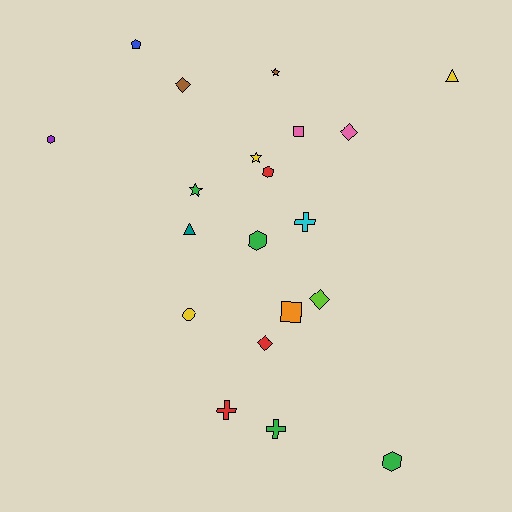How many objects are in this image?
There are 20 objects.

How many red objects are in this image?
There are 3 red objects.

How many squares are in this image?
There are 2 squares.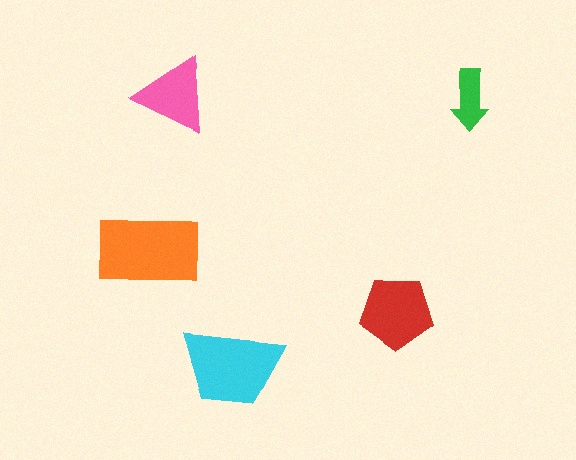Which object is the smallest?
The green arrow.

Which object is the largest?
The orange rectangle.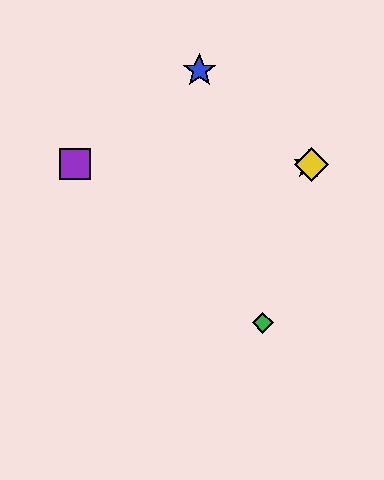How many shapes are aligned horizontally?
3 shapes (the red star, the yellow diamond, the purple square) are aligned horizontally.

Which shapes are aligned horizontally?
The red star, the yellow diamond, the purple square are aligned horizontally.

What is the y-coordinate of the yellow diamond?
The yellow diamond is at y≈164.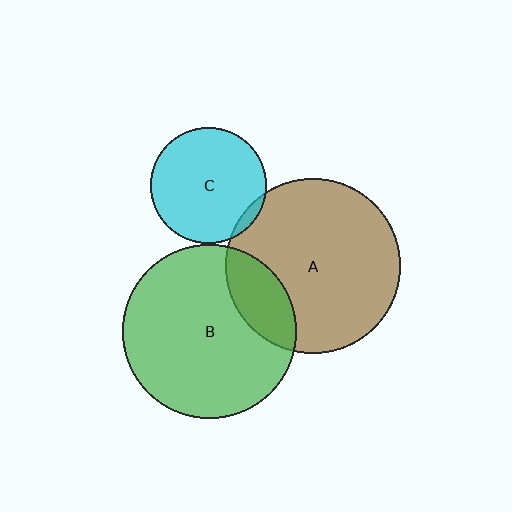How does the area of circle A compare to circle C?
Approximately 2.3 times.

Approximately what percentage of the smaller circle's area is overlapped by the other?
Approximately 5%.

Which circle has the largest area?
Circle A (brown).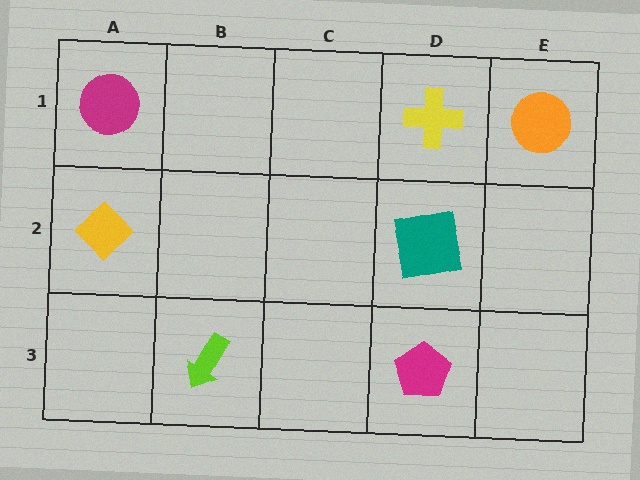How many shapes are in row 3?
2 shapes.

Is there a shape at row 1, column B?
No, that cell is empty.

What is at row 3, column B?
A lime arrow.